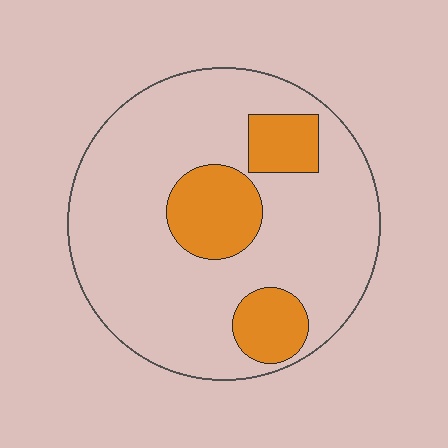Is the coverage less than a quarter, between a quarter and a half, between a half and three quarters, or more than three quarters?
Less than a quarter.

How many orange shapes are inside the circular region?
3.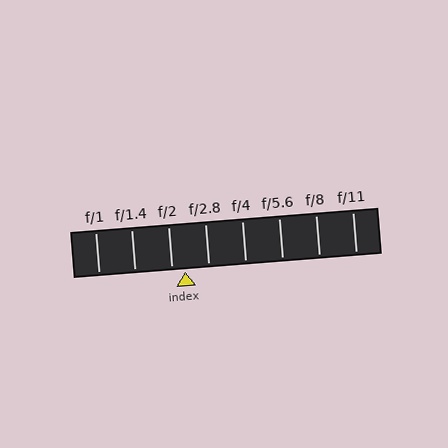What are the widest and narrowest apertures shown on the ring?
The widest aperture shown is f/1 and the narrowest is f/11.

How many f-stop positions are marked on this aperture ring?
There are 8 f-stop positions marked.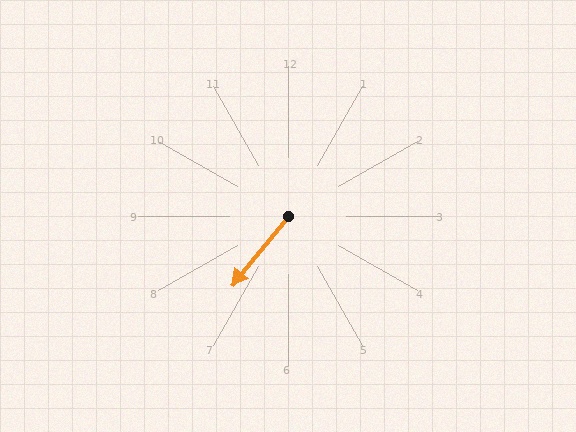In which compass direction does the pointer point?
Southwest.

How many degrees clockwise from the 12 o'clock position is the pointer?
Approximately 219 degrees.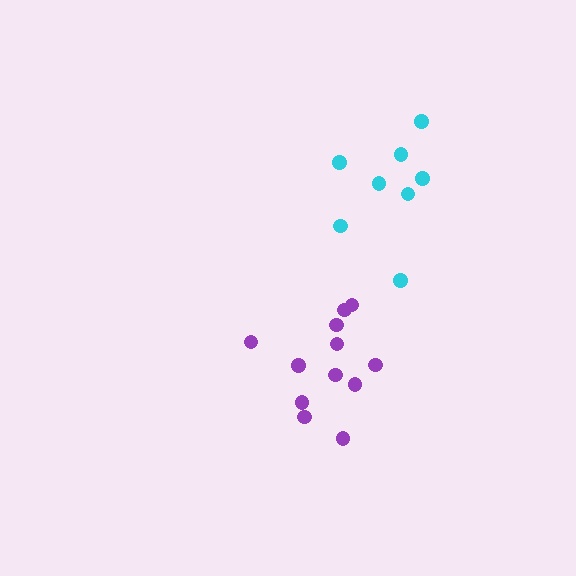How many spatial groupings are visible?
There are 2 spatial groupings.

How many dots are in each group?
Group 1: 8 dots, Group 2: 12 dots (20 total).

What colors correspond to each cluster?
The clusters are colored: cyan, purple.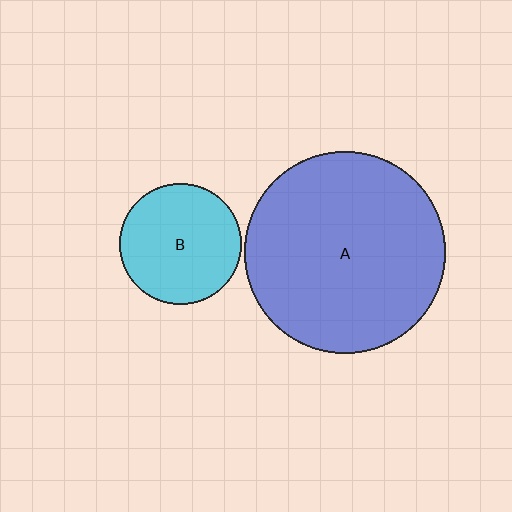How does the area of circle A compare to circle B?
Approximately 2.7 times.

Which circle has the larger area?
Circle A (blue).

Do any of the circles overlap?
No, none of the circles overlap.